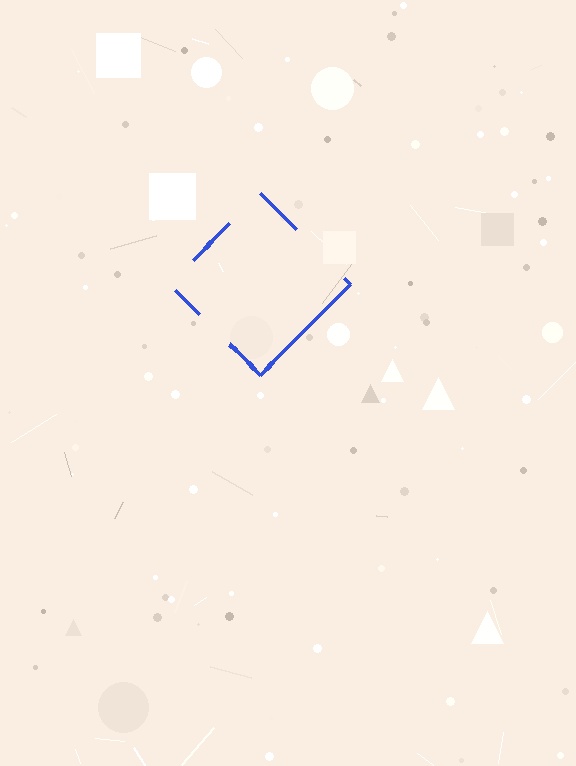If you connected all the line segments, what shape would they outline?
They would outline a diamond.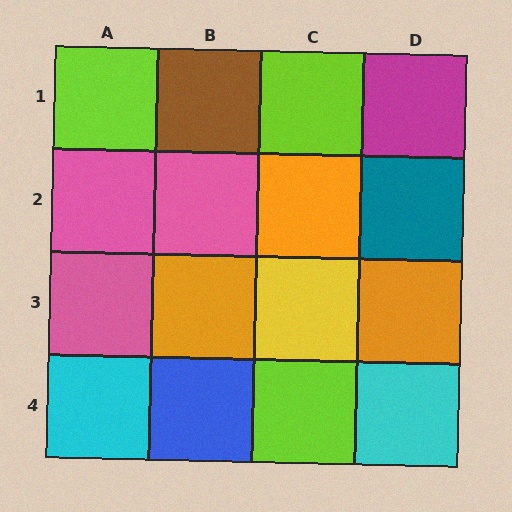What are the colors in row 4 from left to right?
Cyan, blue, lime, cyan.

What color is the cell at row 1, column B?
Brown.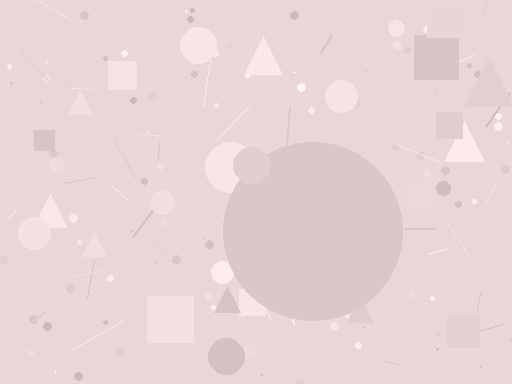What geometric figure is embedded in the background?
A circle is embedded in the background.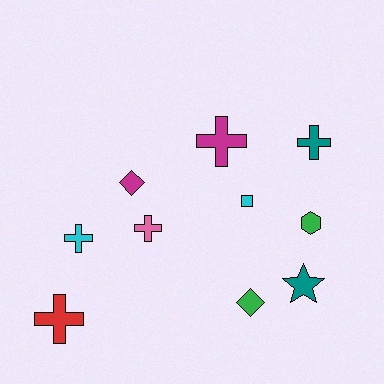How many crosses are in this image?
There are 5 crosses.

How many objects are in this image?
There are 10 objects.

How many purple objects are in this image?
There are no purple objects.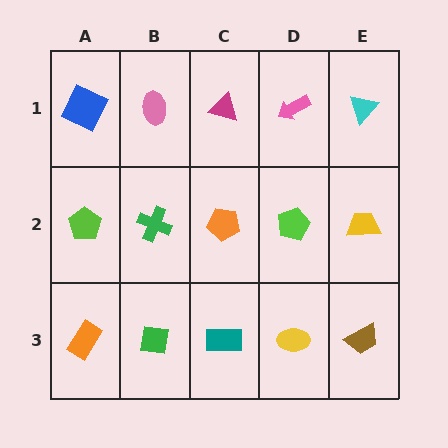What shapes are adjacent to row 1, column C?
An orange pentagon (row 2, column C), a pink ellipse (row 1, column B), a pink arrow (row 1, column D).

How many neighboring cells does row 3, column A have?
2.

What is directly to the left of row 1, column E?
A pink arrow.